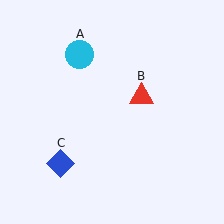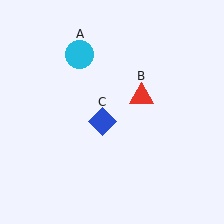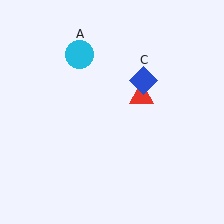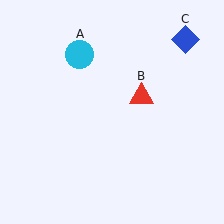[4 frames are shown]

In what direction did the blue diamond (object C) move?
The blue diamond (object C) moved up and to the right.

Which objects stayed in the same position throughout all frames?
Cyan circle (object A) and red triangle (object B) remained stationary.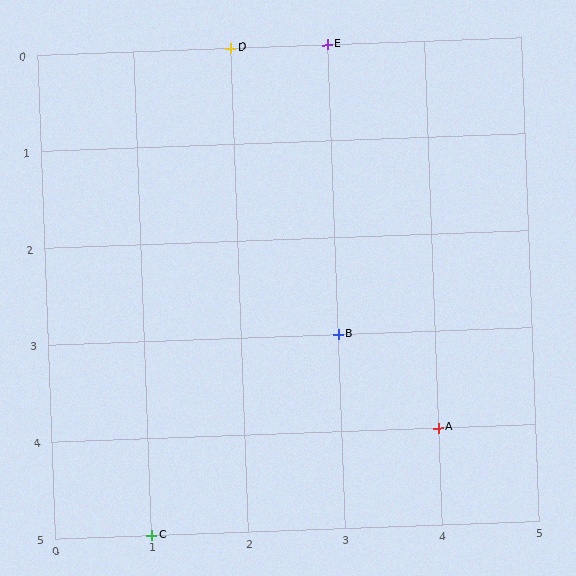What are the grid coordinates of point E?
Point E is at grid coordinates (3, 0).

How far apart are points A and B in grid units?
Points A and B are 1 column and 1 row apart (about 1.4 grid units diagonally).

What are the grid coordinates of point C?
Point C is at grid coordinates (1, 5).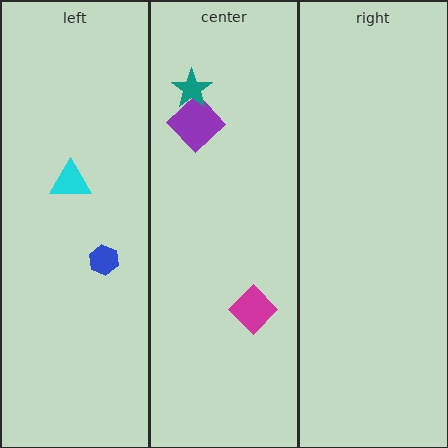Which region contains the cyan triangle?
The left region.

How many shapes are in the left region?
2.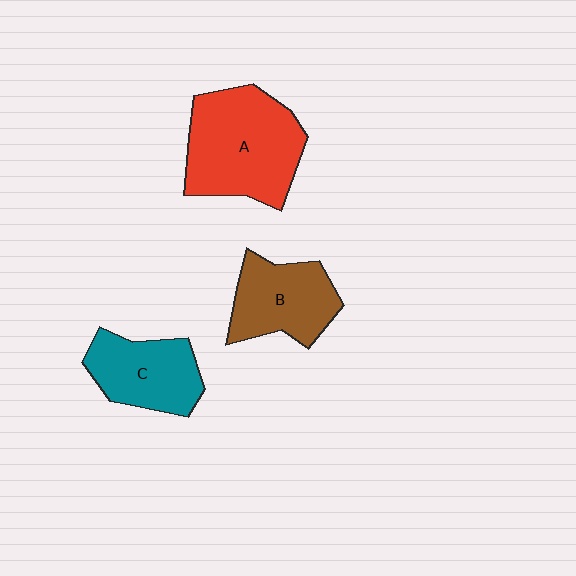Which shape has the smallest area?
Shape C (teal).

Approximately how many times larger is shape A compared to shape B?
Approximately 1.5 times.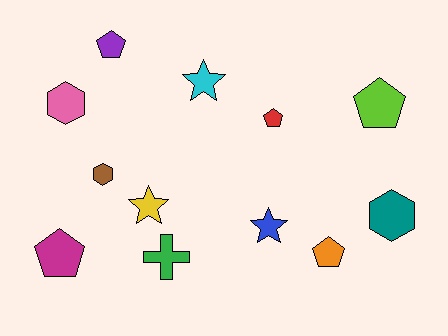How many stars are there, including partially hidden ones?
There are 3 stars.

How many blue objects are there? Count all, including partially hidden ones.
There is 1 blue object.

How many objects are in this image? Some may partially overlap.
There are 12 objects.